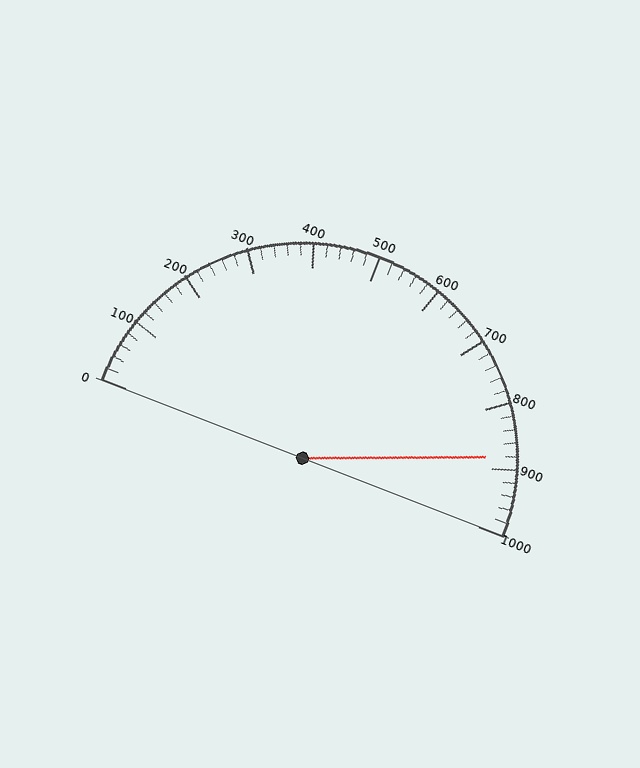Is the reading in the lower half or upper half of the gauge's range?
The reading is in the upper half of the range (0 to 1000).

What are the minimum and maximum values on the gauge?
The gauge ranges from 0 to 1000.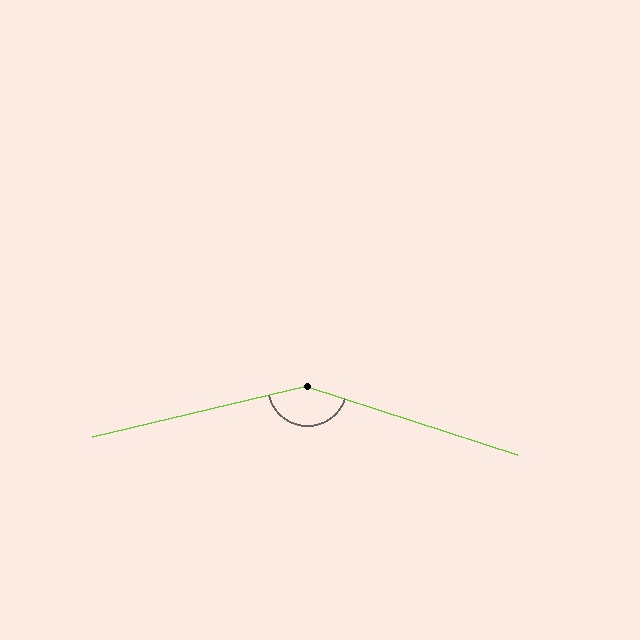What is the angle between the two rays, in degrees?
Approximately 149 degrees.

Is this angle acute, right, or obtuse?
It is obtuse.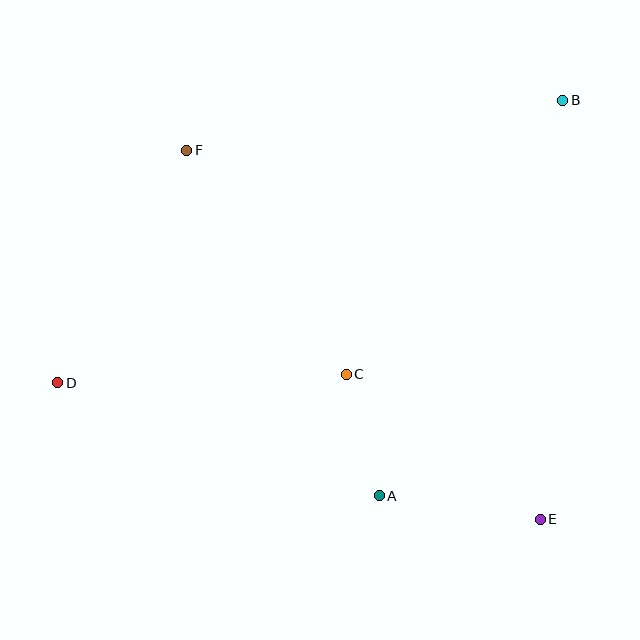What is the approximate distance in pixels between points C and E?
The distance between C and E is approximately 242 pixels.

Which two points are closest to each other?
Points A and C are closest to each other.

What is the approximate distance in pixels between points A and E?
The distance between A and E is approximately 162 pixels.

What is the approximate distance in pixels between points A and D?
The distance between A and D is approximately 341 pixels.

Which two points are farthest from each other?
Points B and D are farthest from each other.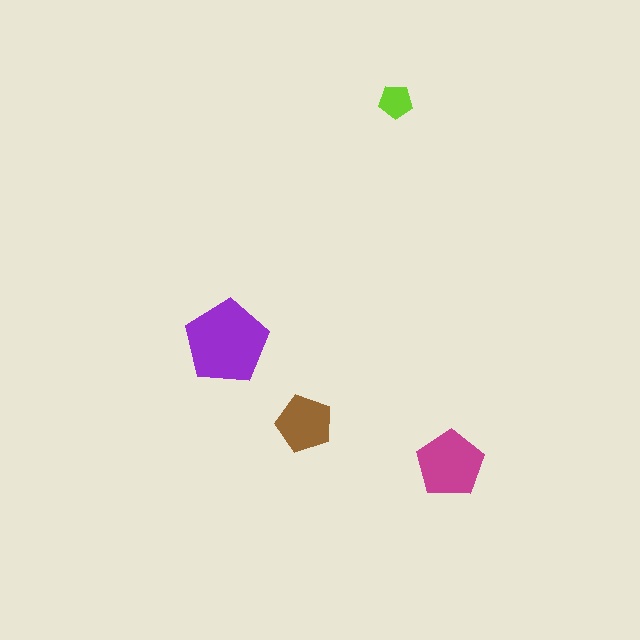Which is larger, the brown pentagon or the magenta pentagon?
The magenta one.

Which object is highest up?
The lime pentagon is topmost.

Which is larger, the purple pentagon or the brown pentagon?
The purple one.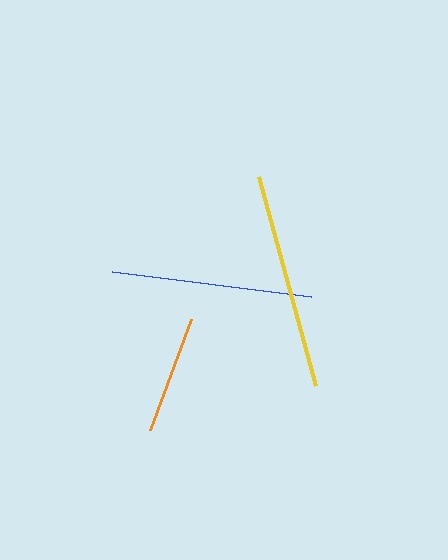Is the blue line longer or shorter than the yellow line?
The yellow line is longer than the blue line.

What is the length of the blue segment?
The blue segment is approximately 201 pixels long.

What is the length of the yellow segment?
The yellow segment is approximately 217 pixels long.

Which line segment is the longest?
The yellow line is the longest at approximately 217 pixels.